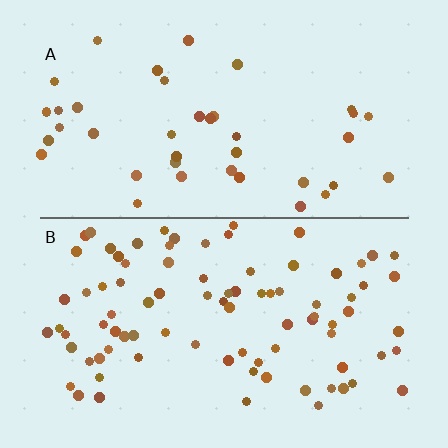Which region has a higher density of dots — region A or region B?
B (the bottom).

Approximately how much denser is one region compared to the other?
Approximately 2.1× — region B over region A.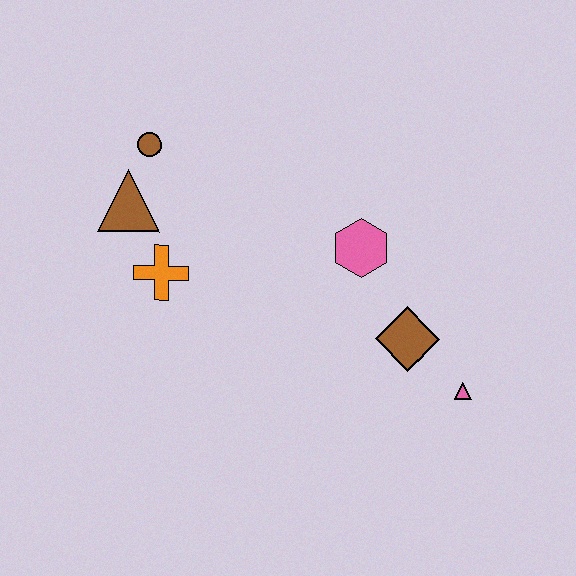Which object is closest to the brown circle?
The brown triangle is closest to the brown circle.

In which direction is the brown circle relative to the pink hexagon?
The brown circle is to the left of the pink hexagon.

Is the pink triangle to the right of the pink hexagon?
Yes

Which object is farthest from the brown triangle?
The pink triangle is farthest from the brown triangle.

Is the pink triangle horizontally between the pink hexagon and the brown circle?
No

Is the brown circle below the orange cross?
No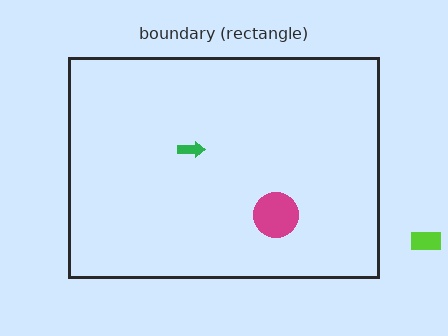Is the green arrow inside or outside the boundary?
Inside.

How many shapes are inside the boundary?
2 inside, 1 outside.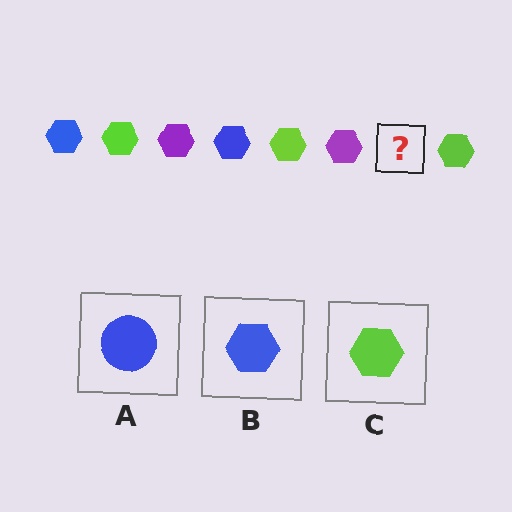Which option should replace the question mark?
Option B.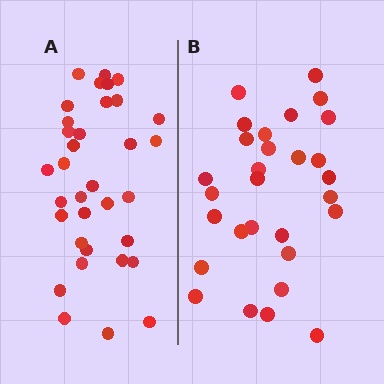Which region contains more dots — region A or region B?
Region A (the left region) has more dots.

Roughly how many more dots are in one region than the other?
Region A has about 5 more dots than region B.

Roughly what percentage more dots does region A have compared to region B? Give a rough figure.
About 15% more.